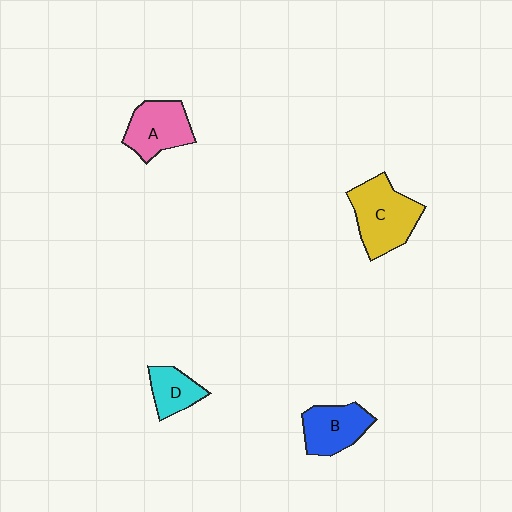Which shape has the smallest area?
Shape D (cyan).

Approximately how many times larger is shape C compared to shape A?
Approximately 1.3 times.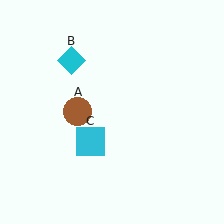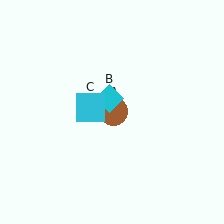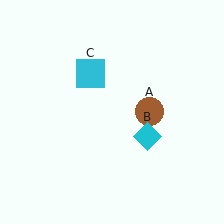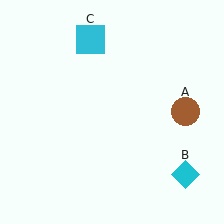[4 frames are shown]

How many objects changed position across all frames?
3 objects changed position: brown circle (object A), cyan diamond (object B), cyan square (object C).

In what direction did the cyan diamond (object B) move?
The cyan diamond (object B) moved down and to the right.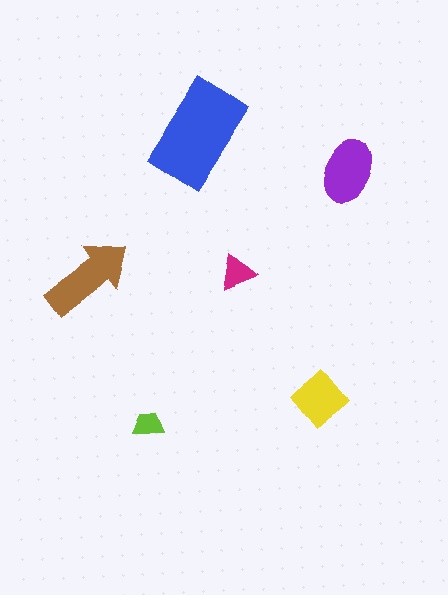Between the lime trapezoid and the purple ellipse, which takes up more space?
The purple ellipse.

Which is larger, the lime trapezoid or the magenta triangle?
The magenta triangle.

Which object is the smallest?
The lime trapezoid.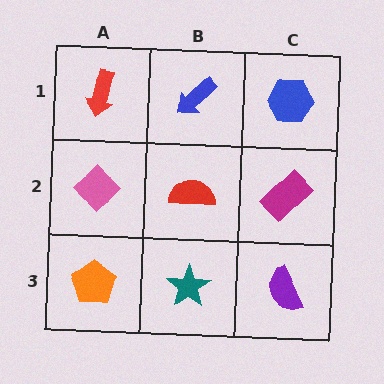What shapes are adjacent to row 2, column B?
A blue arrow (row 1, column B), a teal star (row 3, column B), a pink diamond (row 2, column A), a magenta rectangle (row 2, column C).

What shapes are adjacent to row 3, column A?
A pink diamond (row 2, column A), a teal star (row 3, column B).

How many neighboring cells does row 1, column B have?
3.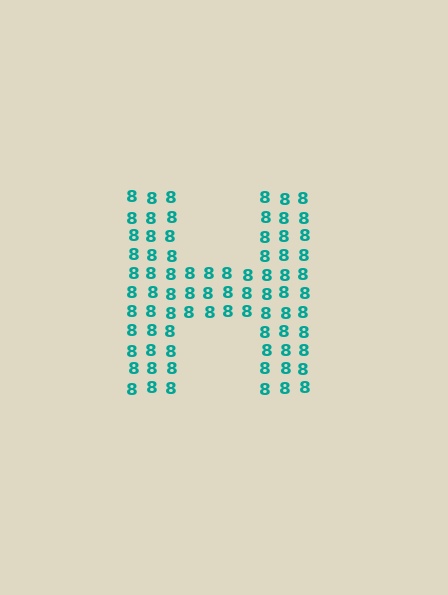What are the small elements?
The small elements are digit 8's.